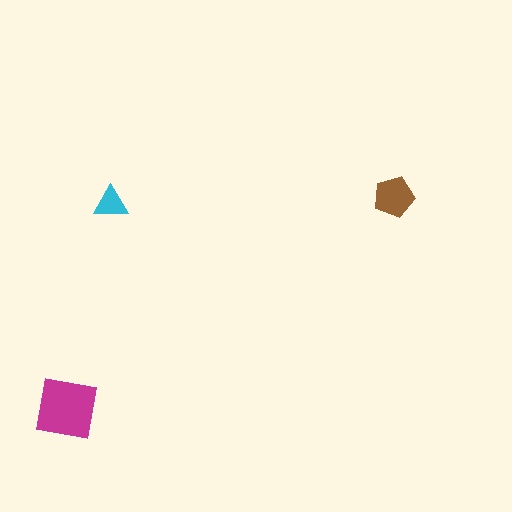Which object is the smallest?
The cyan triangle.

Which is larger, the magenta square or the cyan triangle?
The magenta square.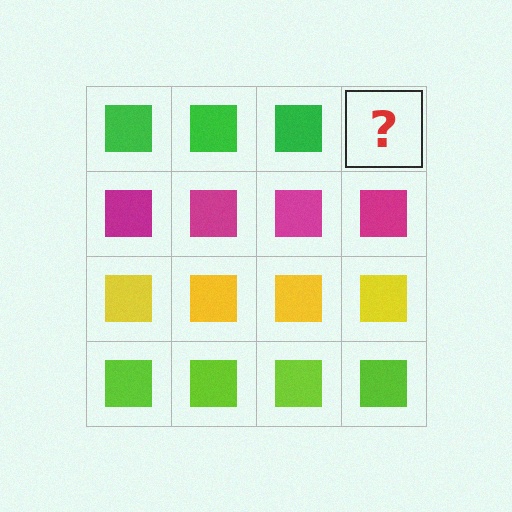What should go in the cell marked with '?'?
The missing cell should contain a green square.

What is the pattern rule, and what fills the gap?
The rule is that each row has a consistent color. The gap should be filled with a green square.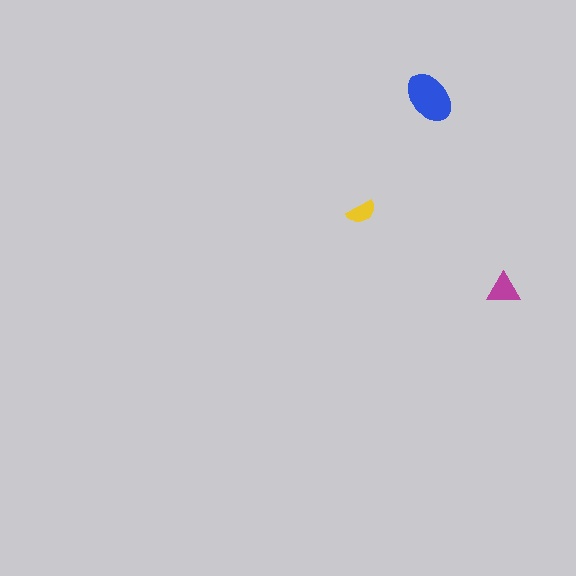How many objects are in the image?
There are 3 objects in the image.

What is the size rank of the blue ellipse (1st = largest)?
1st.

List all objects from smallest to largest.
The yellow semicircle, the magenta triangle, the blue ellipse.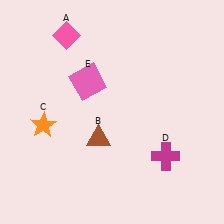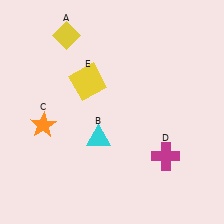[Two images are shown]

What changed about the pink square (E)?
In Image 1, E is pink. In Image 2, it changed to yellow.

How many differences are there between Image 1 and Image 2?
There are 3 differences between the two images.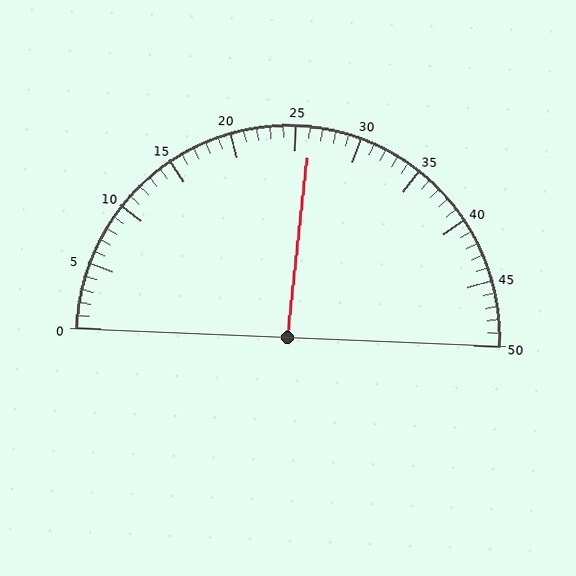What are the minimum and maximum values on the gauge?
The gauge ranges from 0 to 50.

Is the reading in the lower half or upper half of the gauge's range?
The reading is in the upper half of the range (0 to 50).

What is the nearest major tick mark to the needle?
The nearest major tick mark is 25.